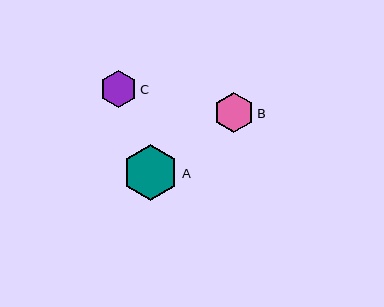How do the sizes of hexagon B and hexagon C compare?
Hexagon B and hexagon C are approximately the same size.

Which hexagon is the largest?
Hexagon A is the largest with a size of approximately 56 pixels.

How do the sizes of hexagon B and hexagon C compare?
Hexagon B and hexagon C are approximately the same size.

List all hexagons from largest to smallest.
From largest to smallest: A, B, C.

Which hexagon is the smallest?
Hexagon C is the smallest with a size of approximately 37 pixels.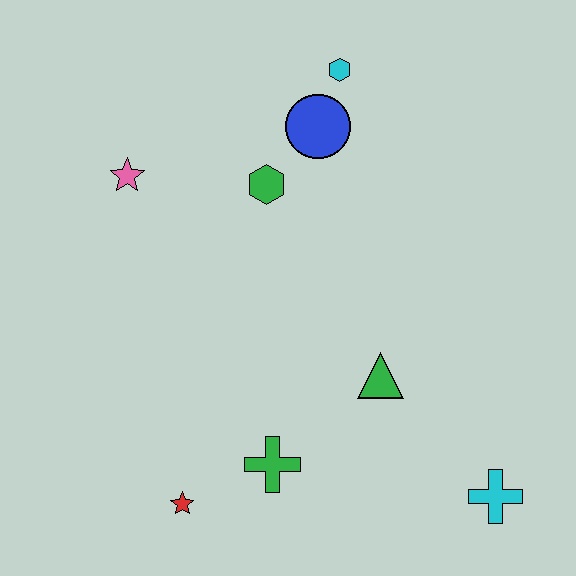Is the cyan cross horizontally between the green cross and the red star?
No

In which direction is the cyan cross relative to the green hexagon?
The cyan cross is below the green hexagon.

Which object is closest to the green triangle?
The green cross is closest to the green triangle.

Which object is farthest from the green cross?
The cyan hexagon is farthest from the green cross.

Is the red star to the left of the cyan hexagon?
Yes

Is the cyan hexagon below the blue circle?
No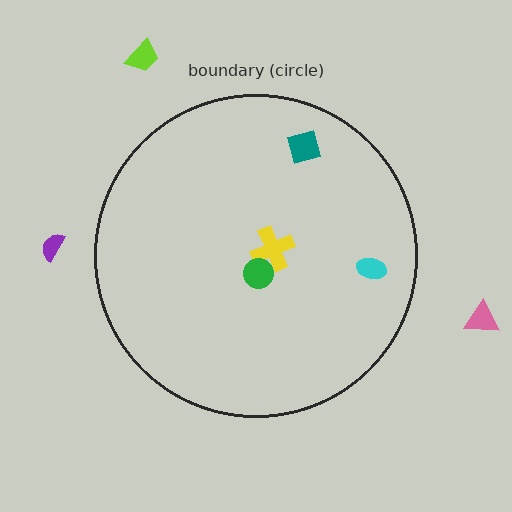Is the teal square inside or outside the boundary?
Inside.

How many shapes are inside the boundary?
4 inside, 3 outside.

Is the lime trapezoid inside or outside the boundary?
Outside.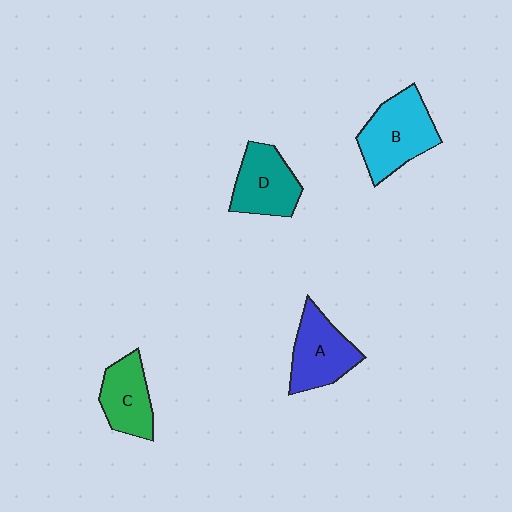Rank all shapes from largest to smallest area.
From largest to smallest: B (cyan), A (blue), D (teal), C (green).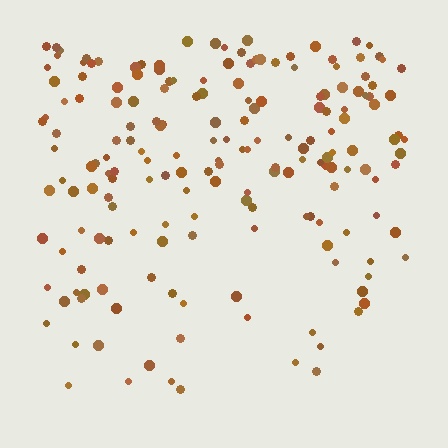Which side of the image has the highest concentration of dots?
The top.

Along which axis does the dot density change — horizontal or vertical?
Vertical.